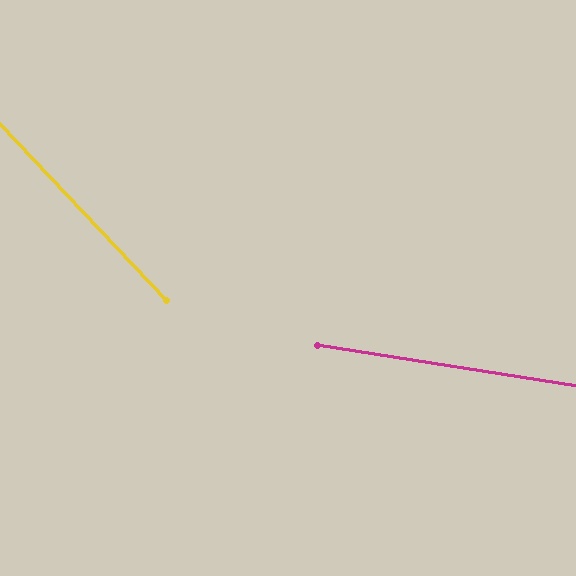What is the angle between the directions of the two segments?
Approximately 38 degrees.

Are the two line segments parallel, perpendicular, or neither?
Neither parallel nor perpendicular — they differ by about 38°.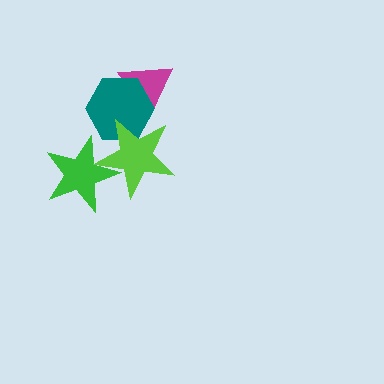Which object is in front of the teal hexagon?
The lime star is in front of the teal hexagon.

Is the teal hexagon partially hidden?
Yes, it is partially covered by another shape.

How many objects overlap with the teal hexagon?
2 objects overlap with the teal hexagon.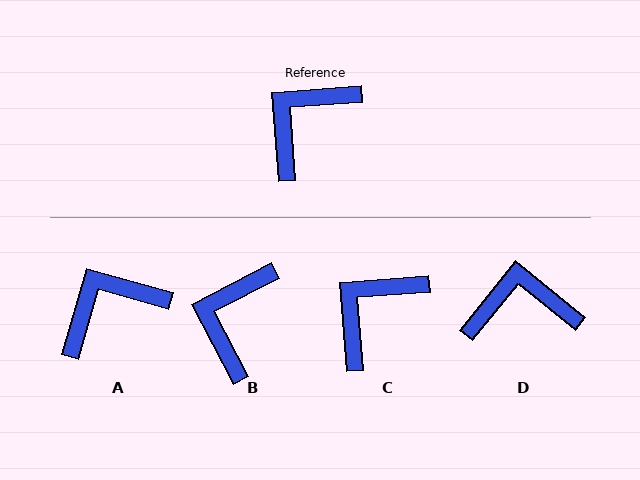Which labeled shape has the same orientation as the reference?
C.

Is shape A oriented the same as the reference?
No, it is off by about 20 degrees.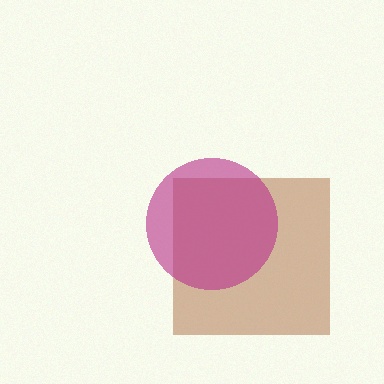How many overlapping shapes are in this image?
There are 2 overlapping shapes in the image.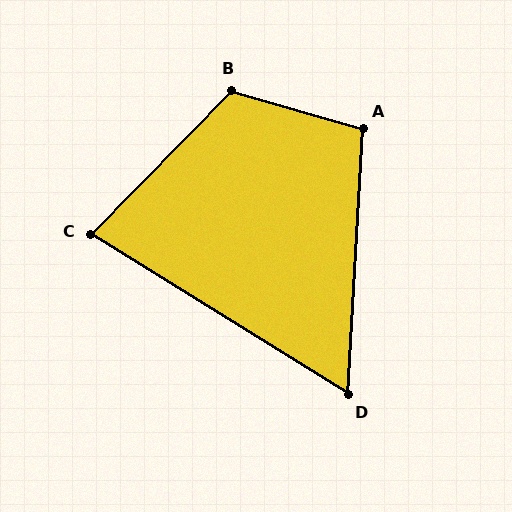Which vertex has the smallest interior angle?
D, at approximately 61 degrees.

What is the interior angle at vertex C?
Approximately 77 degrees (acute).